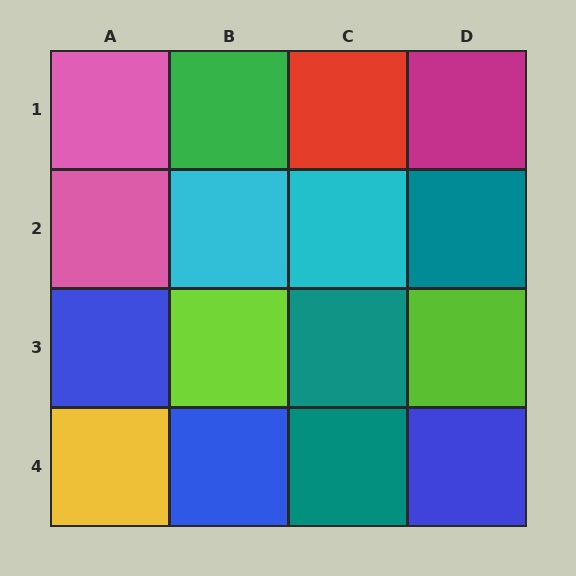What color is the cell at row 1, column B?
Green.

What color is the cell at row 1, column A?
Pink.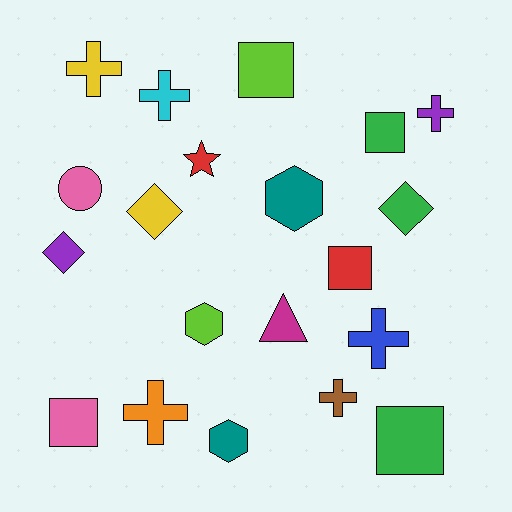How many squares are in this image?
There are 5 squares.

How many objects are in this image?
There are 20 objects.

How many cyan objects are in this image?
There is 1 cyan object.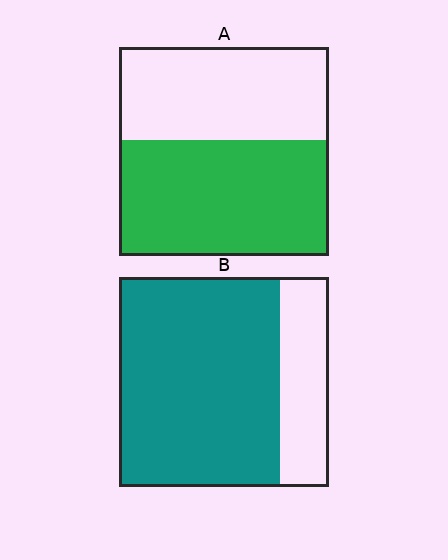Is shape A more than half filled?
Yes.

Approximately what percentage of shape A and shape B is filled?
A is approximately 55% and B is approximately 75%.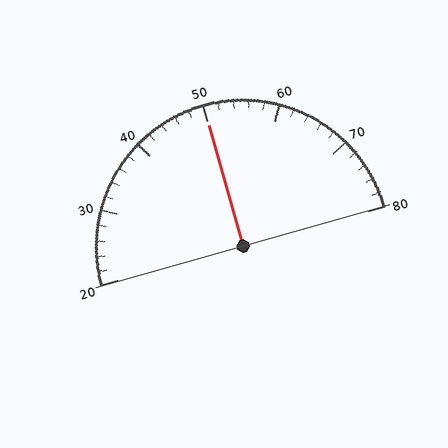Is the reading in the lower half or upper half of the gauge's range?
The reading is in the upper half of the range (20 to 80).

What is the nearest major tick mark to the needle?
The nearest major tick mark is 50.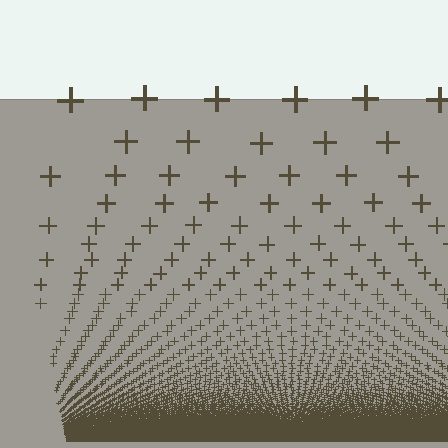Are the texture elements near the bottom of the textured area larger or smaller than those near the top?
Smaller. The gradient is inverted — elements near the bottom are smaller and denser.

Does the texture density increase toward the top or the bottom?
Density increases toward the bottom.